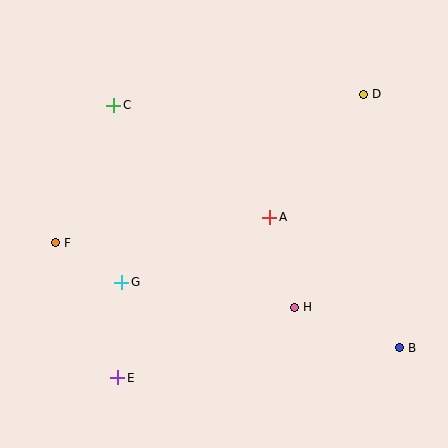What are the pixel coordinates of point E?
Point E is at (118, 378).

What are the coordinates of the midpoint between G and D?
The midpoint between G and D is at (242, 188).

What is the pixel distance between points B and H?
The distance between B and H is 113 pixels.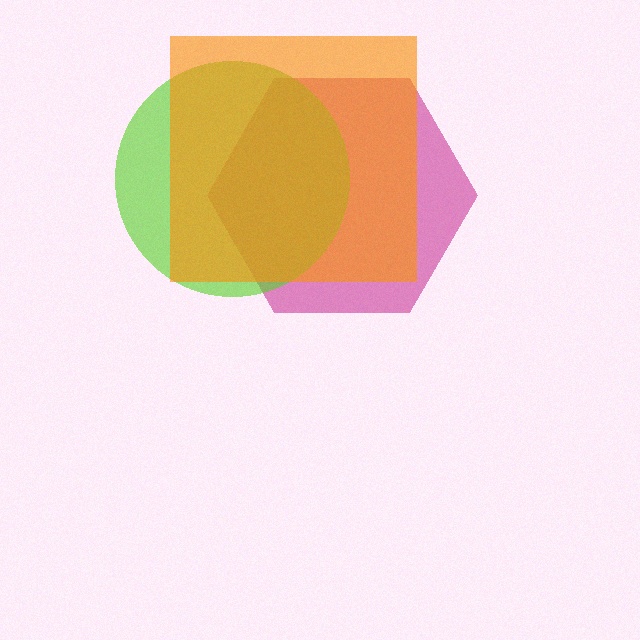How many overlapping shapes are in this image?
There are 3 overlapping shapes in the image.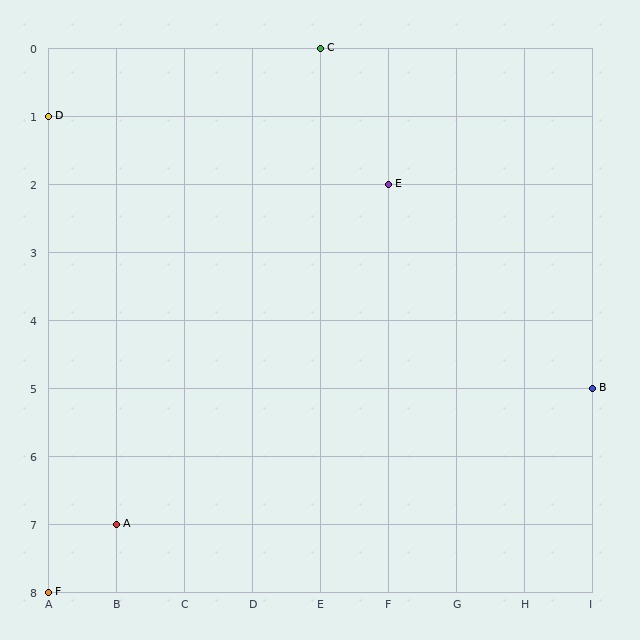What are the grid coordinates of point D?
Point D is at grid coordinates (A, 1).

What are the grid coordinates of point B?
Point B is at grid coordinates (I, 5).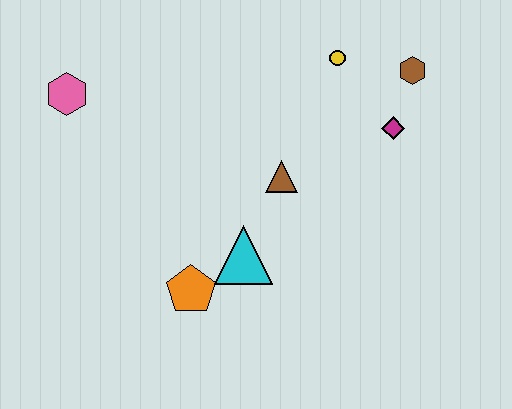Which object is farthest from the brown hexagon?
The pink hexagon is farthest from the brown hexagon.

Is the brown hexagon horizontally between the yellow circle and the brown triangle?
No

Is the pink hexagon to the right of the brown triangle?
No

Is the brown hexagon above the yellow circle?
No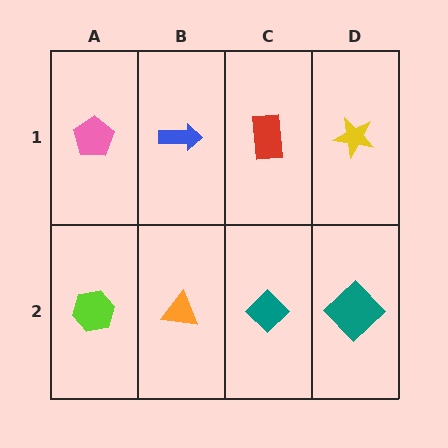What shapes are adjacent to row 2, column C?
A red rectangle (row 1, column C), an orange triangle (row 2, column B), a teal diamond (row 2, column D).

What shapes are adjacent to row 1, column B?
An orange triangle (row 2, column B), a pink pentagon (row 1, column A), a red rectangle (row 1, column C).